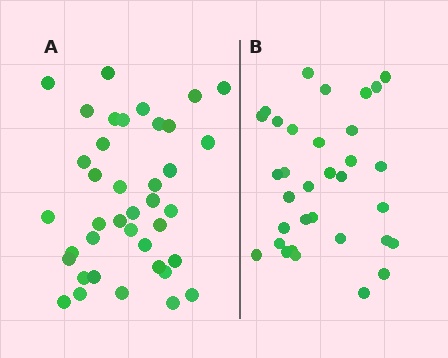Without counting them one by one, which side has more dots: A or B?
Region A (the left region) has more dots.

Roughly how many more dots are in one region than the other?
Region A has about 6 more dots than region B.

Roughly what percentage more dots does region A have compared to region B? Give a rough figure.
About 20% more.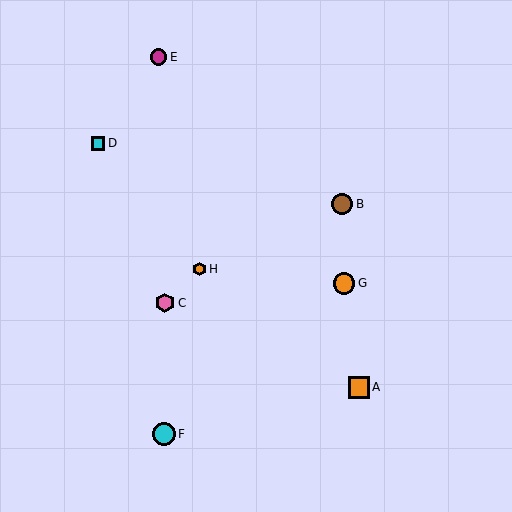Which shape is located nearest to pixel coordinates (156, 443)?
The cyan circle (labeled F) at (164, 434) is nearest to that location.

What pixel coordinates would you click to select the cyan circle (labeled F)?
Click at (164, 434) to select the cyan circle F.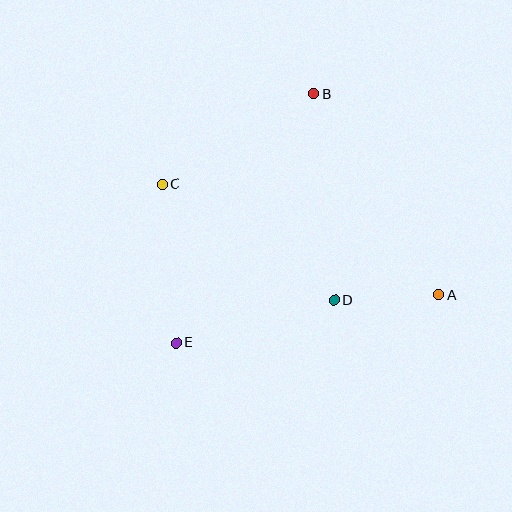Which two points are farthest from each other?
Points A and C are farthest from each other.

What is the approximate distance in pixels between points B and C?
The distance between B and C is approximately 177 pixels.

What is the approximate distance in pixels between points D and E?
The distance between D and E is approximately 164 pixels.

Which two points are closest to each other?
Points A and D are closest to each other.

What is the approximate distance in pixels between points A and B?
The distance between A and B is approximately 237 pixels.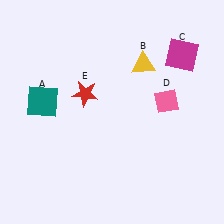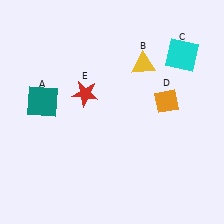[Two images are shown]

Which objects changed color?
C changed from magenta to cyan. D changed from pink to orange.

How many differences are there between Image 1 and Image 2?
There are 2 differences between the two images.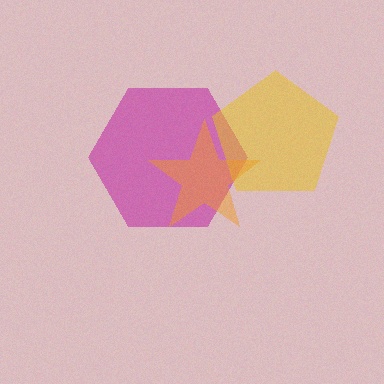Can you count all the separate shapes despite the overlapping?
Yes, there are 3 separate shapes.